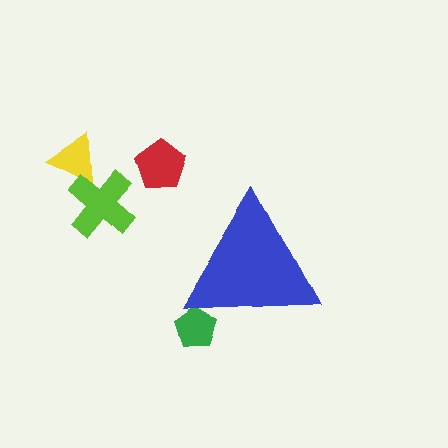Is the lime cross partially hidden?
No, the lime cross is fully visible.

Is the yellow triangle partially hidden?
No, the yellow triangle is fully visible.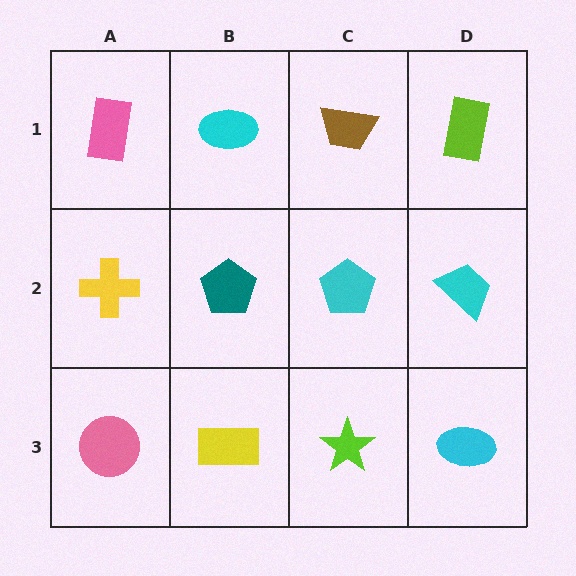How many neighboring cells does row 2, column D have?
3.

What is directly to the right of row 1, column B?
A brown trapezoid.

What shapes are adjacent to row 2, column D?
A lime rectangle (row 1, column D), a cyan ellipse (row 3, column D), a cyan pentagon (row 2, column C).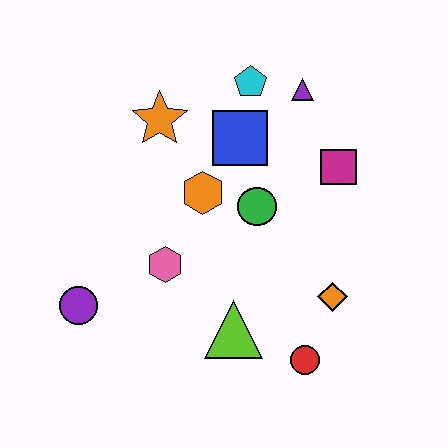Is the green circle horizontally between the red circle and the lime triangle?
Yes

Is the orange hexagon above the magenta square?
No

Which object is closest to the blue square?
The cyan pentagon is closest to the blue square.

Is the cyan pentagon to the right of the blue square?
Yes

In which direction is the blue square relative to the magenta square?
The blue square is to the left of the magenta square.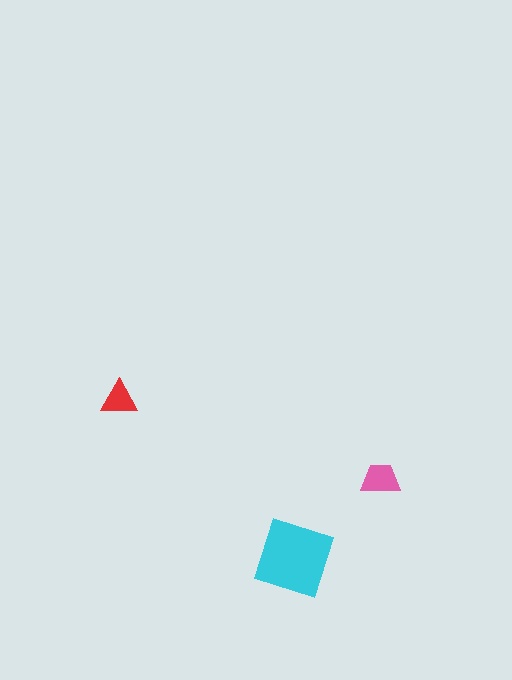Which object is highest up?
The red triangle is topmost.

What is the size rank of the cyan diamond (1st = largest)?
1st.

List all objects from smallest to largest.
The red triangle, the pink trapezoid, the cyan diamond.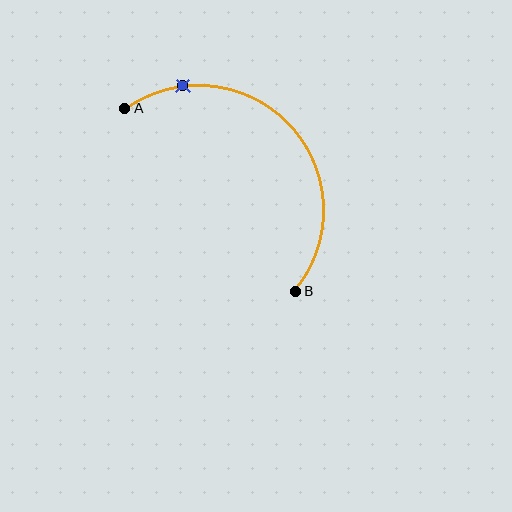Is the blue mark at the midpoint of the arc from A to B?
No. The blue mark lies on the arc but is closer to endpoint A. The arc midpoint would be at the point on the curve equidistant along the arc from both A and B.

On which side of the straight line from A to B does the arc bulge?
The arc bulges above and to the right of the straight line connecting A and B.